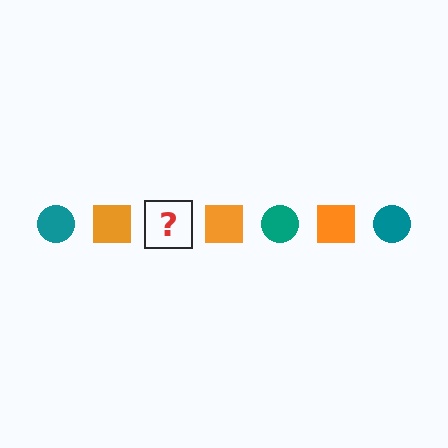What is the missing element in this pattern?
The missing element is a teal circle.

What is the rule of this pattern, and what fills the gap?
The rule is that the pattern alternates between teal circle and orange square. The gap should be filled with a teal circle.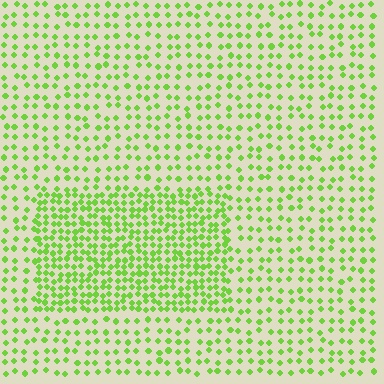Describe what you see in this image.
The image contains small lime elements arranged at two different densities. A rectangle-shaped region is visible where the elements are more densely packed than the surrounding area.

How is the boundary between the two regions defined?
The boundary is defined by a change in element density (approximately 2.1x ratio). All elements are the same color, size, and shape.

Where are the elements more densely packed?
The elements are more densely packed inside the rectangle boundary.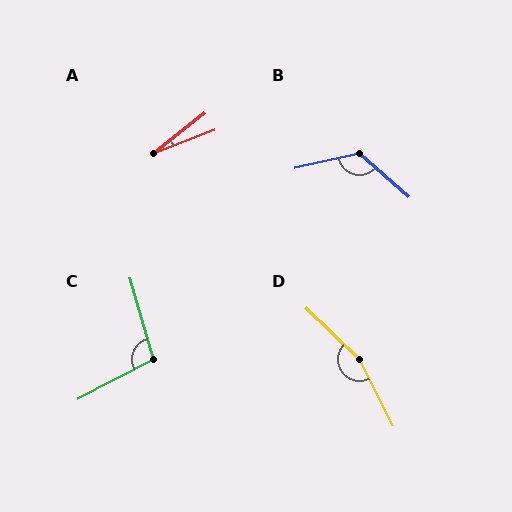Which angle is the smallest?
A, at approximately 17 degrees.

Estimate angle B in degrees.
Approximately 127 degrees.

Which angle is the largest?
D, at approximately 161 degrees.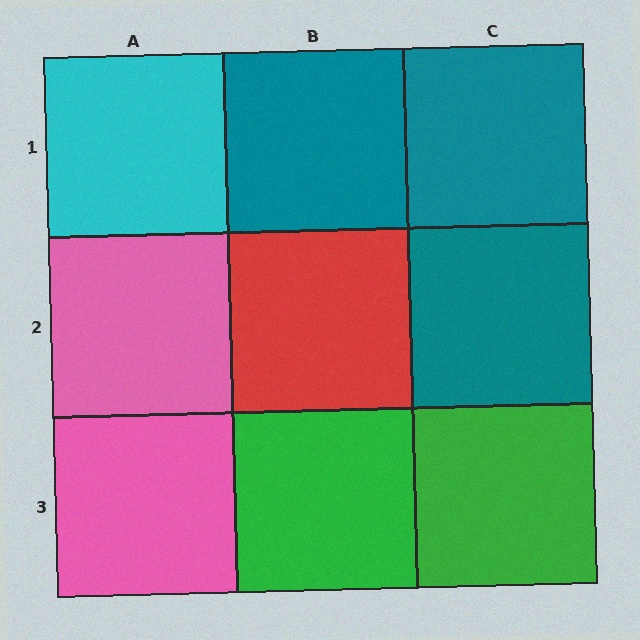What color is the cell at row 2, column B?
Red.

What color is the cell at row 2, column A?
Pink.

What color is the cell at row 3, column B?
Green.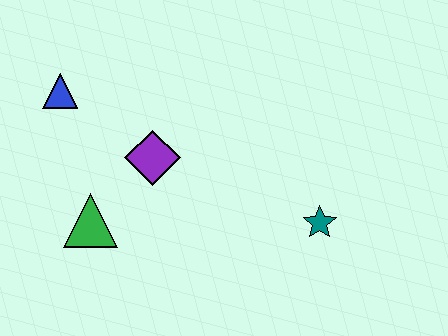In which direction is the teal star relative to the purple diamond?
The teal star is to the right of the purple diamond.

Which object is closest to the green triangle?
The purple diamond is closest to the green triangle.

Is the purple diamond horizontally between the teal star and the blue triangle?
Yes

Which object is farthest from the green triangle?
The teal star is farthest from the green triangle.